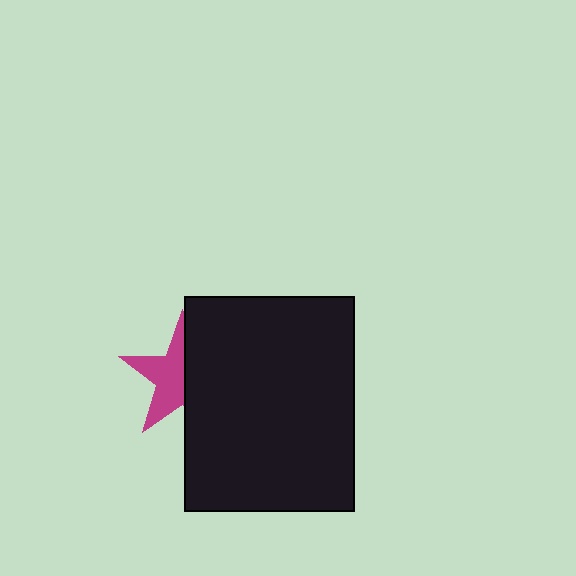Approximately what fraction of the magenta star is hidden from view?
Roughly 48% of the magenta star is hidden behind the black rectangle.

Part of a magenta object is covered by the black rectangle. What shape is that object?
It is a star.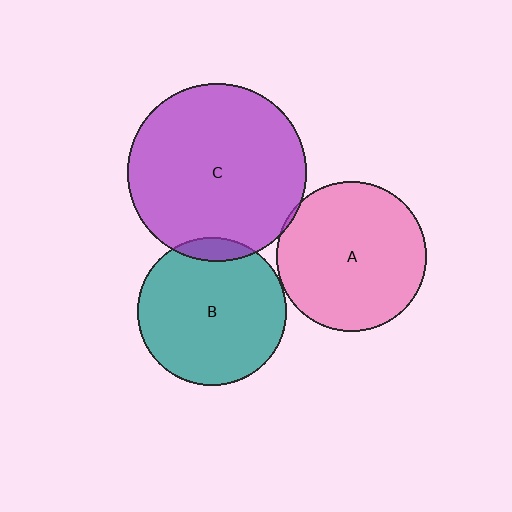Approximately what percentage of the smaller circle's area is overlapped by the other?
Approximately 10%.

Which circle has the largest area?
Circle C (purple).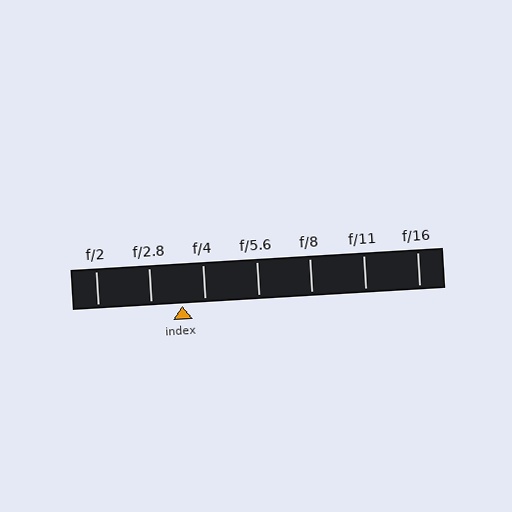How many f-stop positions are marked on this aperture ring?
There are 7 f-stop positions marked.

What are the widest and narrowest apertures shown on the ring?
The widest aperture shown is f/2 and the narrowest is f/16.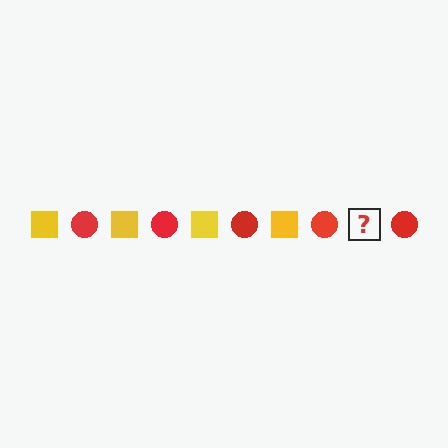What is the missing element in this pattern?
The missing element is a yellow square.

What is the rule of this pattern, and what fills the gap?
The rule is that the pattern alternates between yellow square and red circle. The gap should be filled with a yellow square.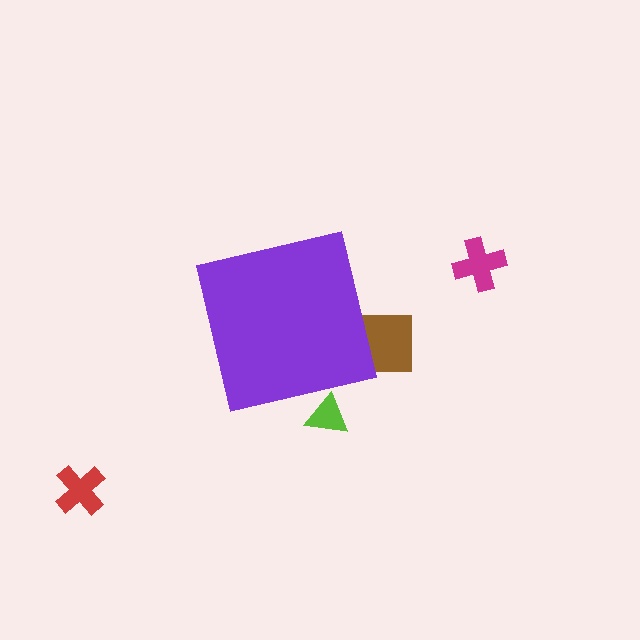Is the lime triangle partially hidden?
Yes, the lime triangle is partially hidden behind the purple square.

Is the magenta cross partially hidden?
No, the magenta cross is fully visible.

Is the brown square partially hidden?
Yes, the brown square is partially hidden behind the purple square.